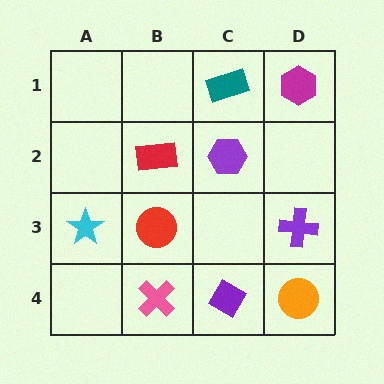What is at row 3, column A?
A cyan star.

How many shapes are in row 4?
3 shapes.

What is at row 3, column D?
A purple cross.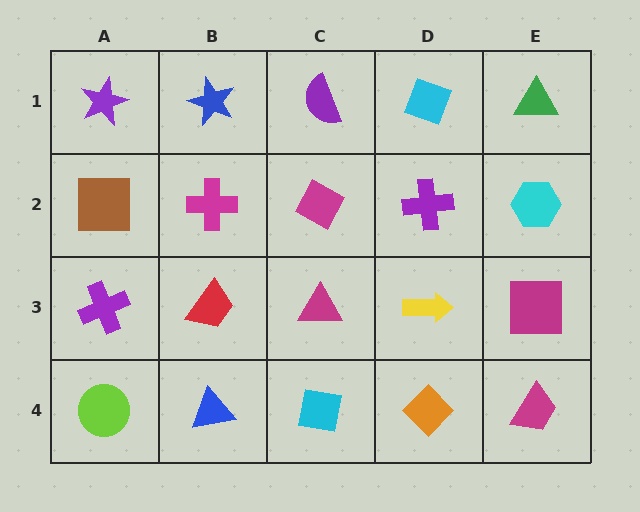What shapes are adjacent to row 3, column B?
A magenta cross (row 2, column B), a blue triangle (row 4, column B), a purple cross (row 3, column A), a magenta triangle (row 3, column C).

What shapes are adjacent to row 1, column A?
A brown square (row 2, column A), a blue star (row 1, column B).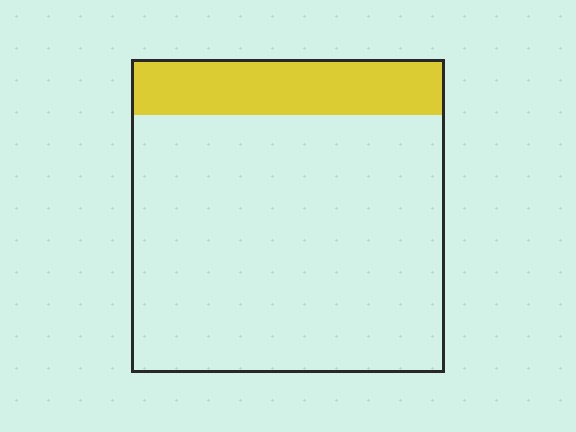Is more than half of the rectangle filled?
No.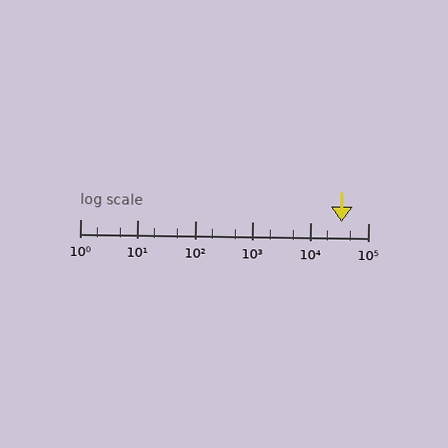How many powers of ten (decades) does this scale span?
The scale spans 5 decades, from 1 to 100000.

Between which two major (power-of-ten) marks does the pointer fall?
The pointer is between 10000 and 100000.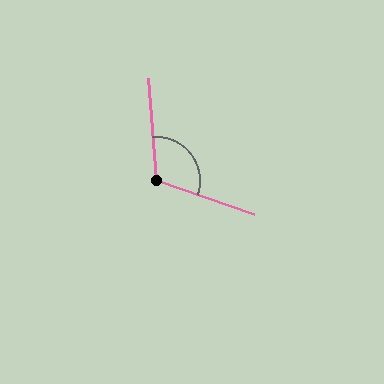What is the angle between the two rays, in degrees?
Approximately 113 degrees.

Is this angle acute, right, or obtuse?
It is obtuse.